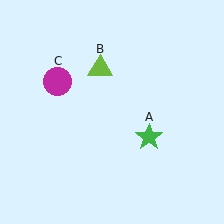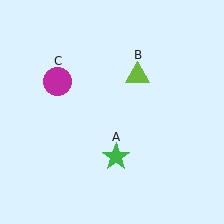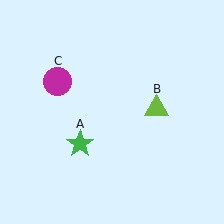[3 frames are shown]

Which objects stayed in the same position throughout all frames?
Magenta circle (object C) remained stationary.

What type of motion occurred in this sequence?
The green star (object A), lime triangle (object B) rotated clockwise around the center of the scene.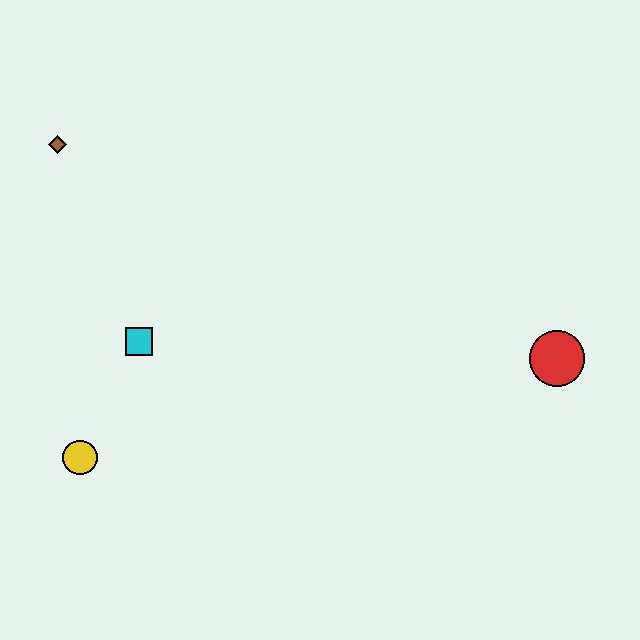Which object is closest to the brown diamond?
The cyan square is closest to the brown diamond.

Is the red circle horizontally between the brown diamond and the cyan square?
No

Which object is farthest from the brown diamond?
The red circle is farthest from the brown diamond.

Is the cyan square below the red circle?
No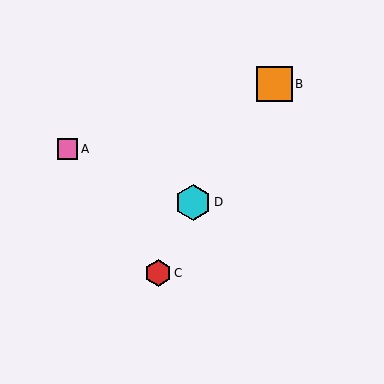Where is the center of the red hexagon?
The center of the red hexagon is at (158, 273).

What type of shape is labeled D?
Shape D is a cyan hexagon.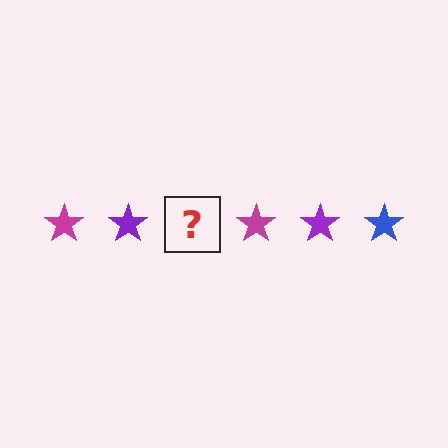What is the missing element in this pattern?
The missing element is a blue star.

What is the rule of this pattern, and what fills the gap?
The rule is that the pattern cycles through magenta, purple, blue stars. The gap should be filled with a blue star.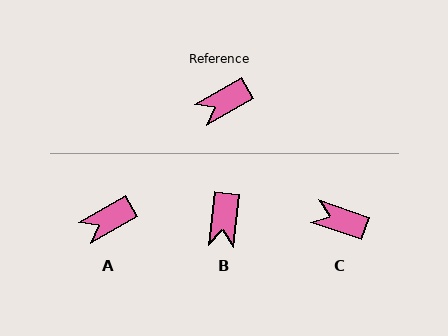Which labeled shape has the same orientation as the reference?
A.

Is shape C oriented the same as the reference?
No, it is off by about 49 degrees.